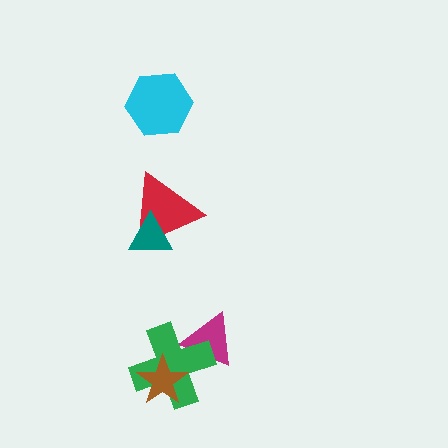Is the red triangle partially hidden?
Yes, it is partially covered by another shape.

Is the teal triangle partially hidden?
No, no other shape covers it.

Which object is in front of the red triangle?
The teal triangle is in front of the red triangle.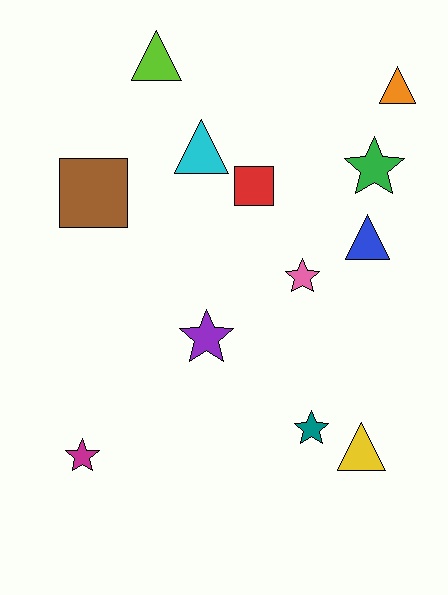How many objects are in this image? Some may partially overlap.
There are 12 objects.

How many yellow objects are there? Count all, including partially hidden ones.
There is 1 yellow object.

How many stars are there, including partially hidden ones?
There are 5 stars.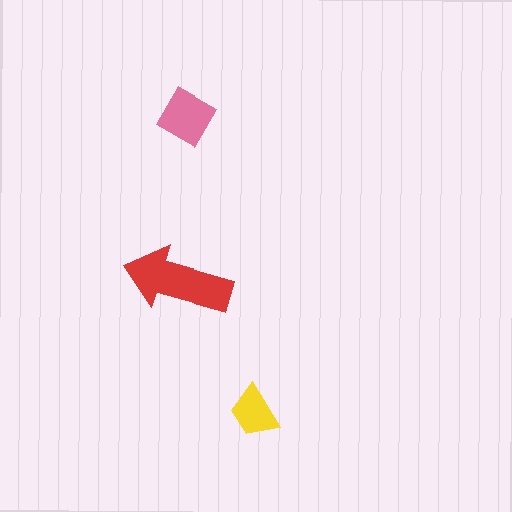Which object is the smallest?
The yellow trapezoid.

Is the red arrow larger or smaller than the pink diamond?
Larger.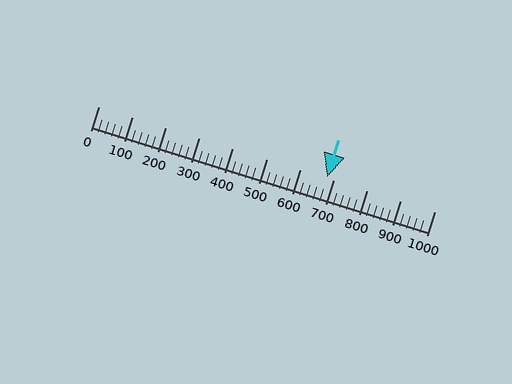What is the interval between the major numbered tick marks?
The major tick marks are spaced 100 units apart.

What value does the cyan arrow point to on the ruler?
The cyan arrow points to approximately 680.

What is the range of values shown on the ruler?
The ruler shows values from 0 to 1000.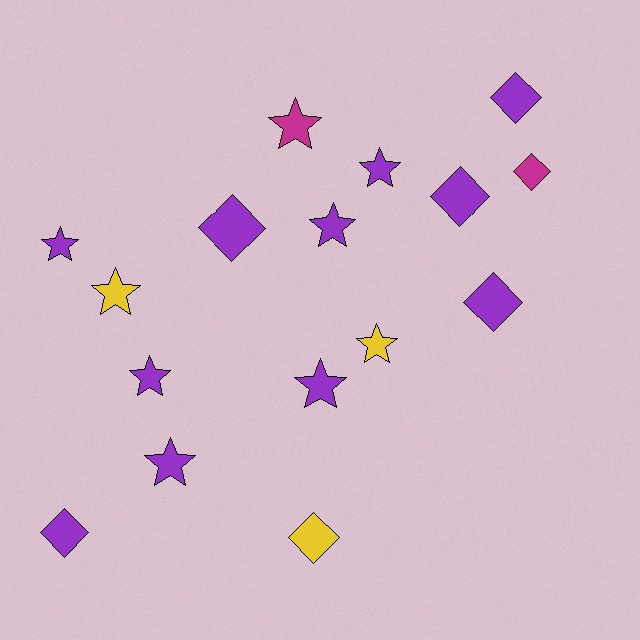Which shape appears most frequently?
Star, with 9 objects.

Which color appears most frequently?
Purple, with 11 objects.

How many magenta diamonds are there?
There is 1 magenta diamond.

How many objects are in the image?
There are 16 objects.